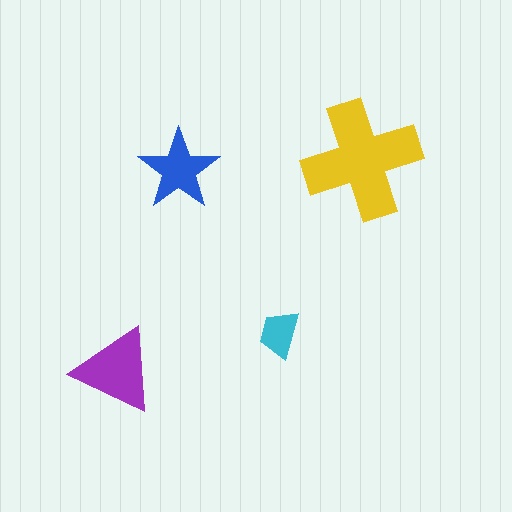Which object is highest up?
The yellow cross is topmost.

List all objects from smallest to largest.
The cyan trapezoid, the blue star, the purple triangle, the yellow cross.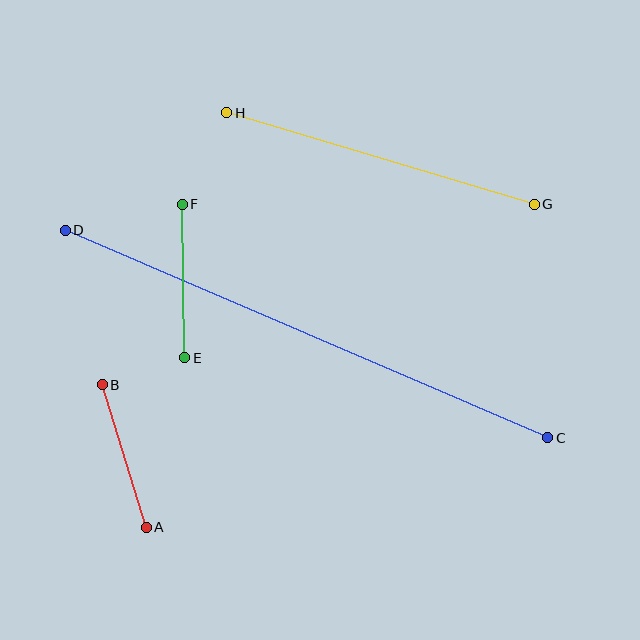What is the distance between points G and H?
The distance is approximately 321 pixels.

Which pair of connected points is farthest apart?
Points C and D are farthest apart.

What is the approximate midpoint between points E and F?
The midpoint is at approximately (183, 281) pixels.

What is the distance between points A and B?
The distance is approximately 149 pixels.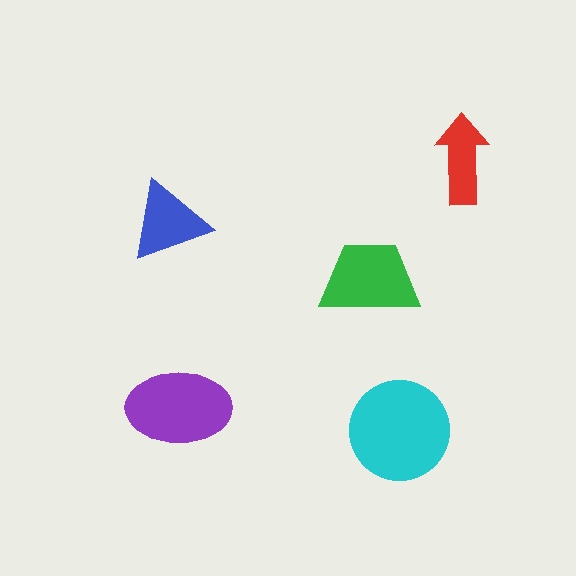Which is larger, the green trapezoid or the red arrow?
The green trapezoid.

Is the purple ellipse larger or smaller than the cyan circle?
Smaller.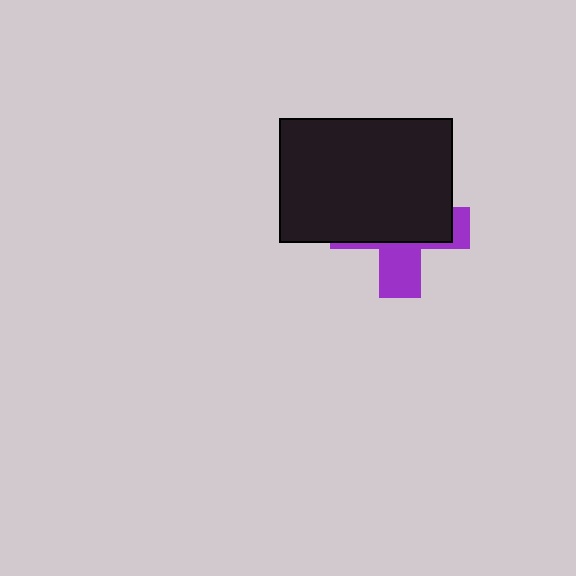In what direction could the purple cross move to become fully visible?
The purple cross could move down. That would shift it out from behind the black rectangle entirely.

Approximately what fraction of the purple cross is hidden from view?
Roughly 66% of the purple cross is hidden behind the black rectangle.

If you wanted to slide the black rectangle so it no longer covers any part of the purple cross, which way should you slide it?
Slide it up — that is the most direct way to separate the two shapes.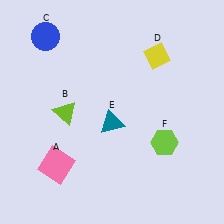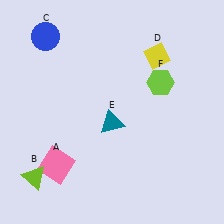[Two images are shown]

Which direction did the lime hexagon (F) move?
The lime hexagon (F) moved up.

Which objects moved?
The objects that moved are: the lime triangle (B), the lime hexagon (F).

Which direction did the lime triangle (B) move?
The lime triangle (B) moved down.